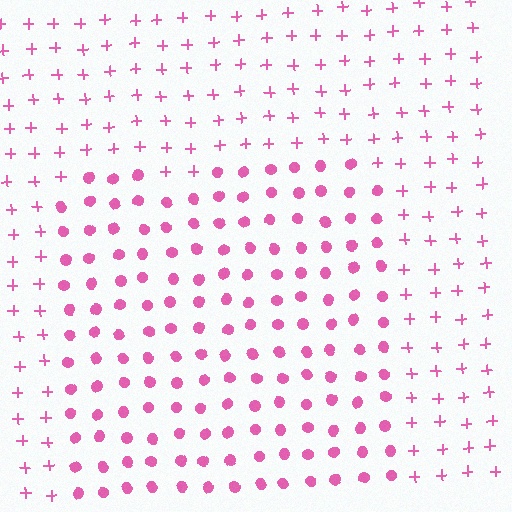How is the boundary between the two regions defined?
The boundary is defined by a change in element shape: circles inside vs. plus signs outside. All elements share the same color and spacing.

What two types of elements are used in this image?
The image uses circles inside the rectangle region and plus signs outside it.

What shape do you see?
I see a rectangle.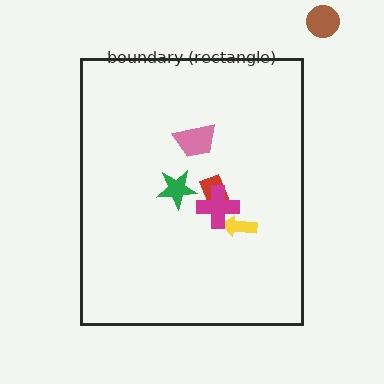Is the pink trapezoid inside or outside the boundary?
Inside.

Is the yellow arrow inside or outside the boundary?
Inside.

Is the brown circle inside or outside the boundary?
Outside.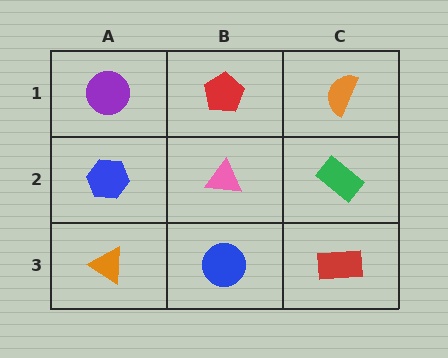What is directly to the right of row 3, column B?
A red rectangle.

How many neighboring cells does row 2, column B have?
4.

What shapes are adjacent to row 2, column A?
A purple circle (row 1, column A), an orange triangle (row 3, column A), a pink triangle (row 2, column B).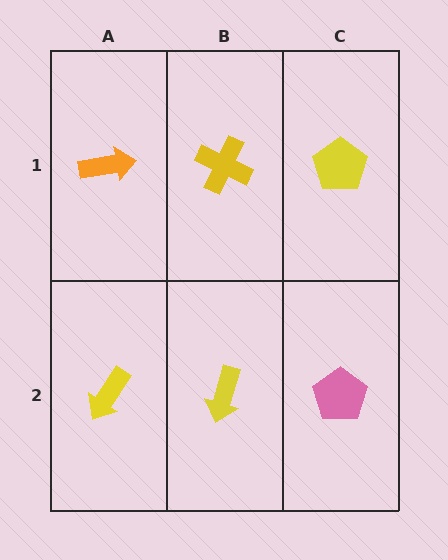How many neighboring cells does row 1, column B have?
3.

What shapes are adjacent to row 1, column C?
A pink pentagon (row 2, column C), a yellow cross (row 1, column B).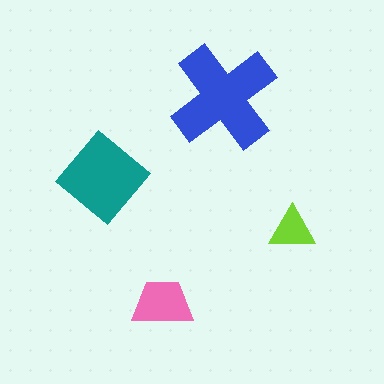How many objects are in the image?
There are 4 objects in the image.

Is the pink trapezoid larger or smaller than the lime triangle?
Larger.